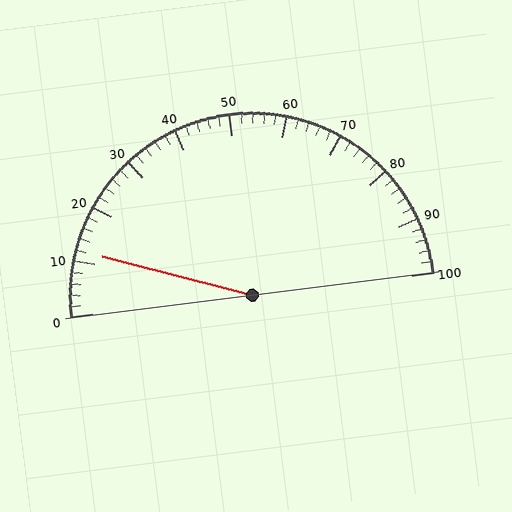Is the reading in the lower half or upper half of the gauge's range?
The reading is in the lower half of the range (0 to 100).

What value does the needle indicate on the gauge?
The needle indicates approximately 12.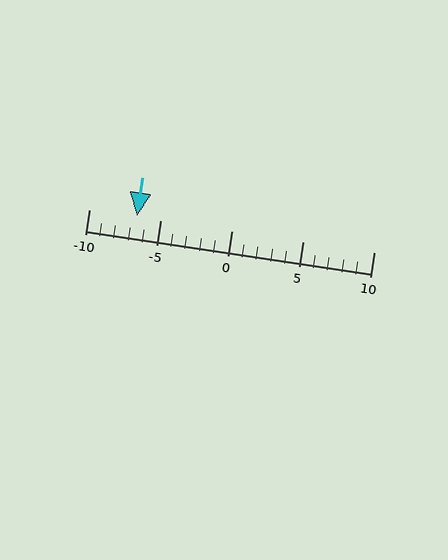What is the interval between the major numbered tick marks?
The major tick marks are spaced 5 units apart.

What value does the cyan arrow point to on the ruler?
The cyan arrow points to approximately -7.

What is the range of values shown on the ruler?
The ruler shows values from -10 to 10.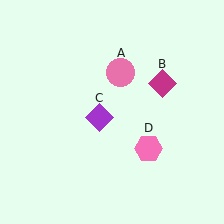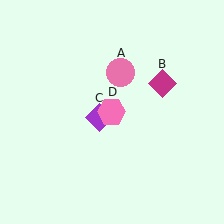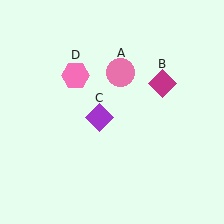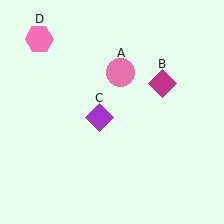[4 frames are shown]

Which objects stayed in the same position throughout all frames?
Pink circle (object A) and magenta diamond (object B) and purple diamond (object C) remained stationary.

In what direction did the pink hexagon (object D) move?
The pink hexagon (object D) moved up and to the left.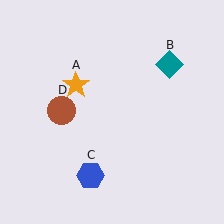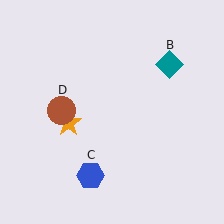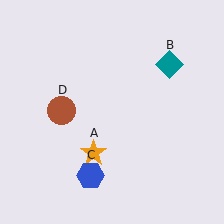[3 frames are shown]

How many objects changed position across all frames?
1 object changed position: orange star (object A).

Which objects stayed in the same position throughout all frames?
Teal diamond (object B) and blue hexagon (object C) and brown circle (object D) remained stationary.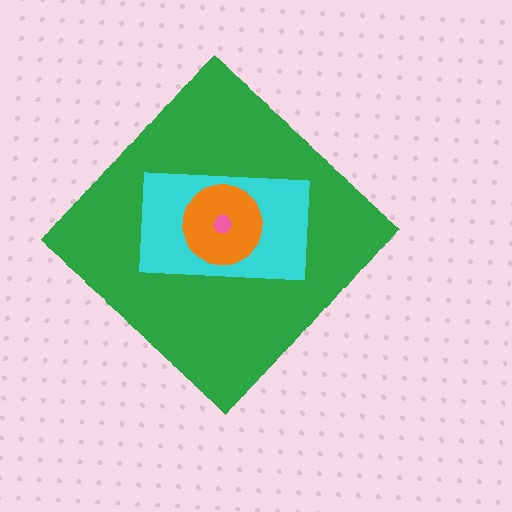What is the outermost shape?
The green diamond.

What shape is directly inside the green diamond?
The cyan rectangle.